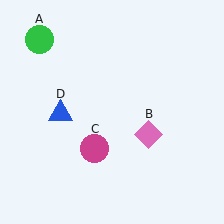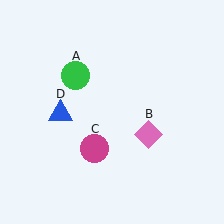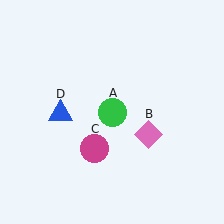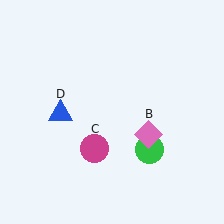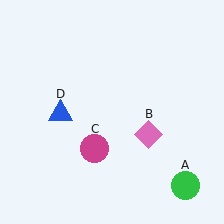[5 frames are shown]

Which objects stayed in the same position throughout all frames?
Pink diamond (object B) and magenta circle (object C) and blue triangle (object D) remained stationary.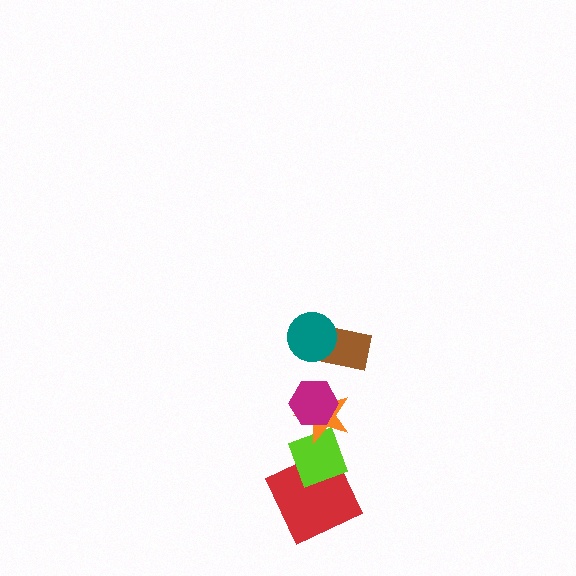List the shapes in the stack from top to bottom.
From top to bottom: the teal circle, the brown rectangle, the magenta hexagon, the orange star, the lime diamond, the red square.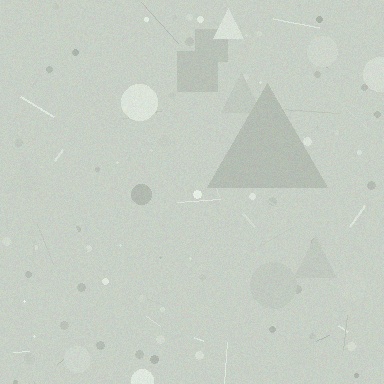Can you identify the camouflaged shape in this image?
The camouflaged shape is a triangle.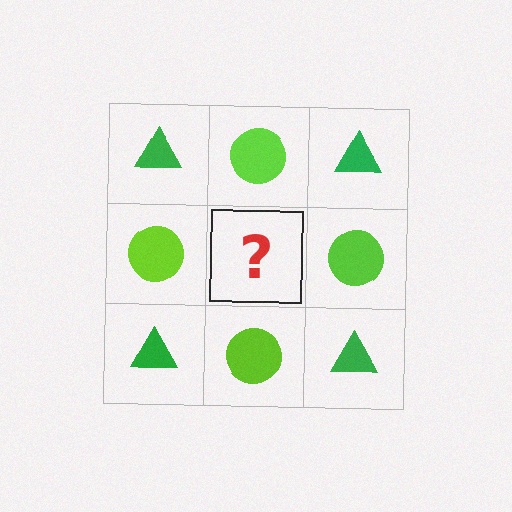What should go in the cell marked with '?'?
The missing cell should contain a green triangle.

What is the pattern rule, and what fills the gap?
The rule is that it alternates green triangle and lime circle in a checkerboard pattern. The gap should be filled with a green triangle.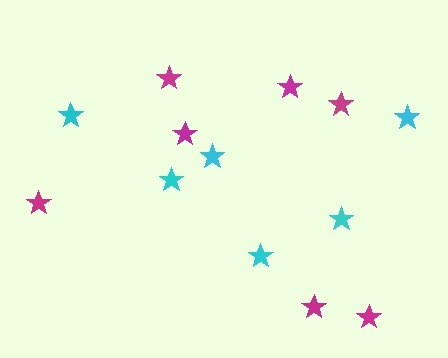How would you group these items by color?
There are 2 groups: one group of cyan stars (6) and one group of magenta stars (7).